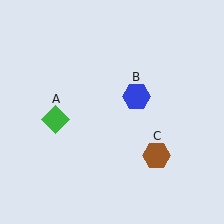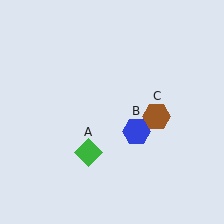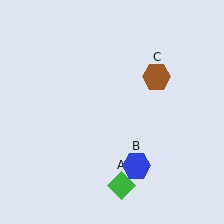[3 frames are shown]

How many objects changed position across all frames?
3 objects changed position: green diamond (object A), blue hexagon (object B), brown hexagon (object C).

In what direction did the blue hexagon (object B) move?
The blue hexagon (object B) moved down.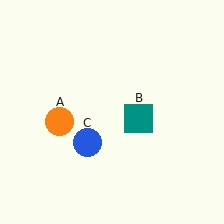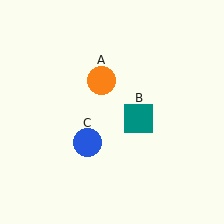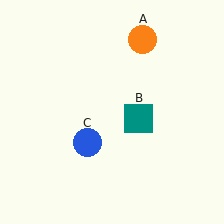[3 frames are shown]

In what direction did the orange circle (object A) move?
The orange circle (object A) moved up and to the right.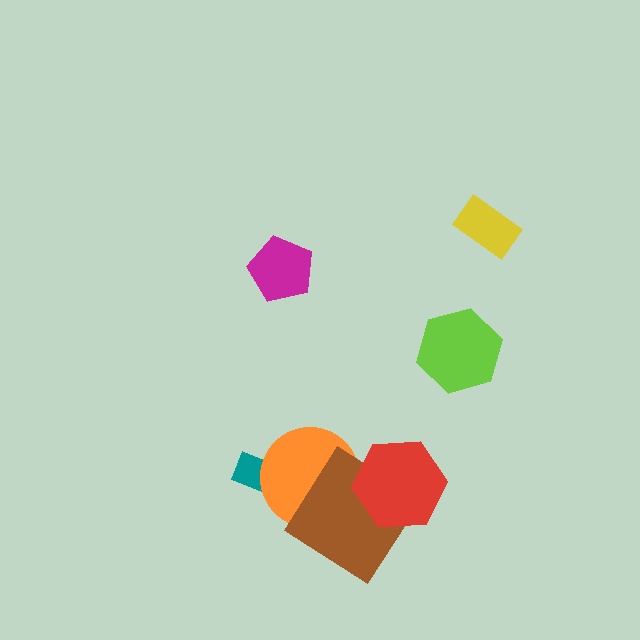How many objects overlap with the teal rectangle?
1 object overlaps with the teal rectangle.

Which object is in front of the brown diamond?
The red hexagon is in front of the brown diamond.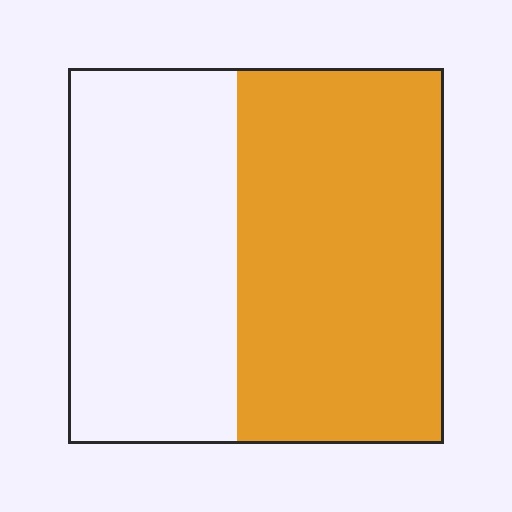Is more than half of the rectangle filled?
Yes.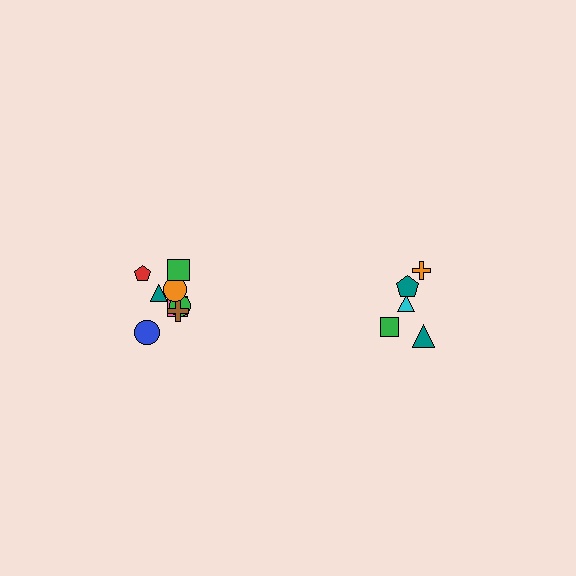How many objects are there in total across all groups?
There are 13 objects.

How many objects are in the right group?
There are 5 objects.